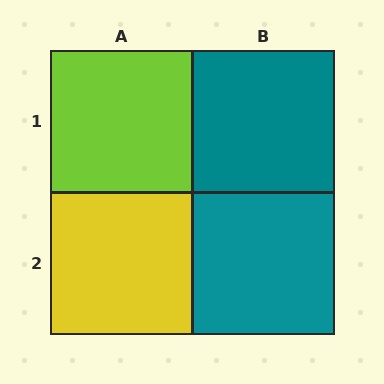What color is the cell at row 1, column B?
Teal.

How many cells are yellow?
1 cell is yellow.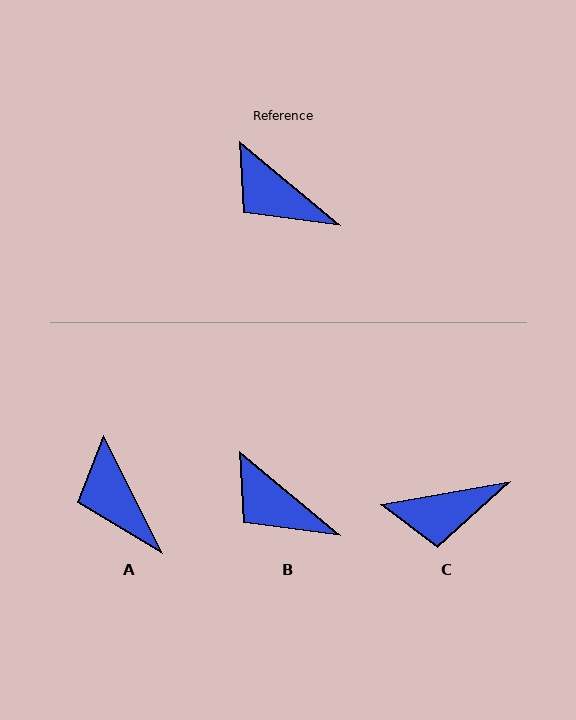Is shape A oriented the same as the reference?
No, it is off by about 24 degrees.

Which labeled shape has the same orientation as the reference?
B.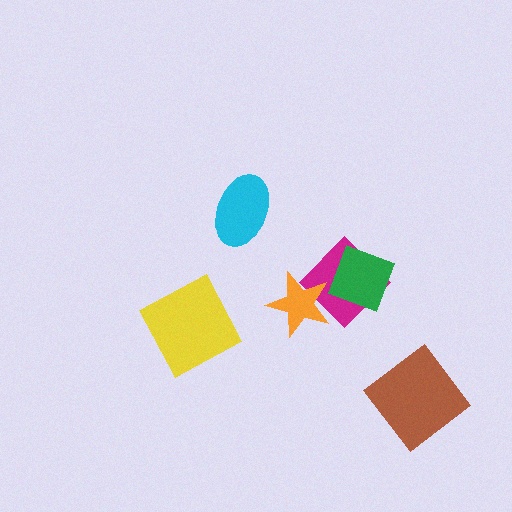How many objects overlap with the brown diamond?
0 objects overlap with the brown diamond.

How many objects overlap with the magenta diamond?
2 objects overlap with the magenta diamond.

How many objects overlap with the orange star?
1 object overlaps with the orange star.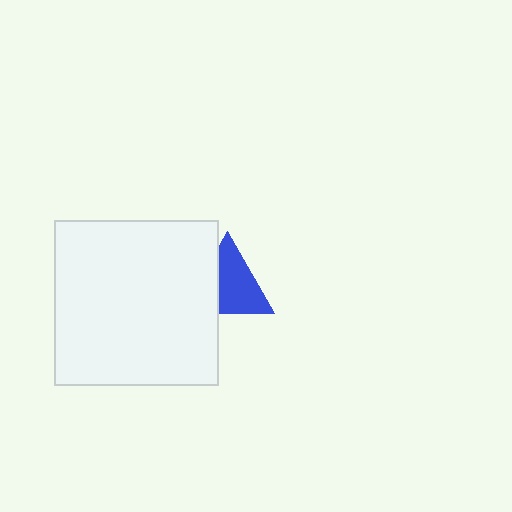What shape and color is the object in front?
The object in front is a white square.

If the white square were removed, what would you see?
You would see the complete blue triangle.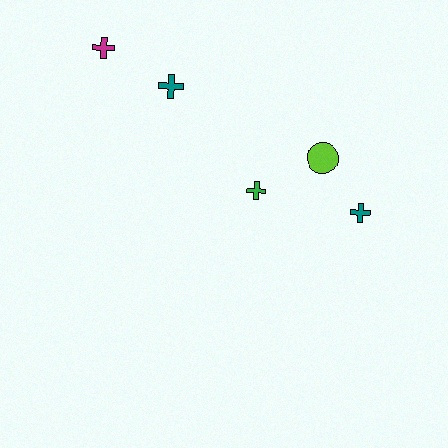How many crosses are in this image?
There are 4 crosses.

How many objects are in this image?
There are 5 objects.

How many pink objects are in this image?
There are no pink objects.